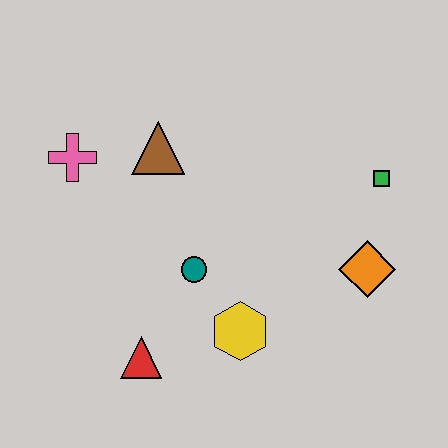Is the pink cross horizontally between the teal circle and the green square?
No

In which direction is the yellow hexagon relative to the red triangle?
The yellow hexagon is to the right of the red triangle.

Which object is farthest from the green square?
The pink cross is farthest from the green square.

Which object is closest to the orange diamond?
The green square is closest to the orange diamond.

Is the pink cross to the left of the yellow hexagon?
Yes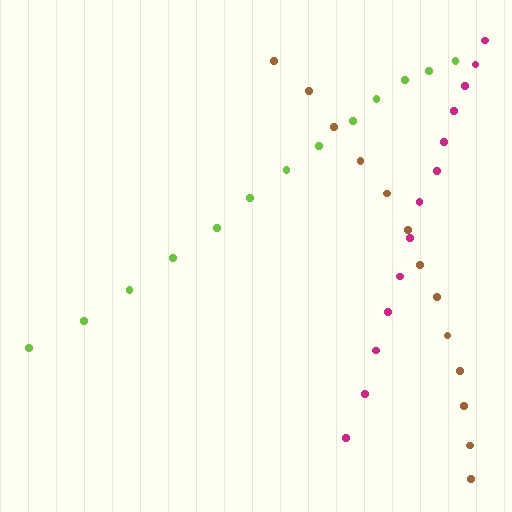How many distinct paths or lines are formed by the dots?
There are 3 distinct paths.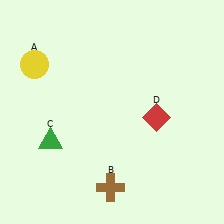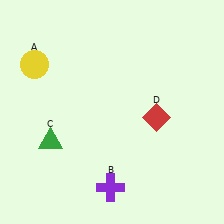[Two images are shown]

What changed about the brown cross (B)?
In Image 1, B is brown. In Image 2, it changed to purple.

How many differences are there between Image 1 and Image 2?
There is 1 difference between the two images.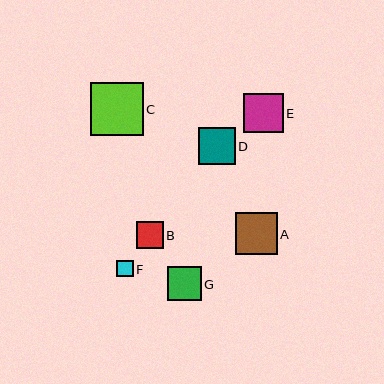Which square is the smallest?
Square F is the smallest with a size of approximately 16 pixels.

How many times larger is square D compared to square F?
Square D is approximately 2.3 times the size of square F.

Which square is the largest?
Square C is the largest with a size of approximately 52 pixels.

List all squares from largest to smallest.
From largest to smallest: C, A, E, D, G, B, F.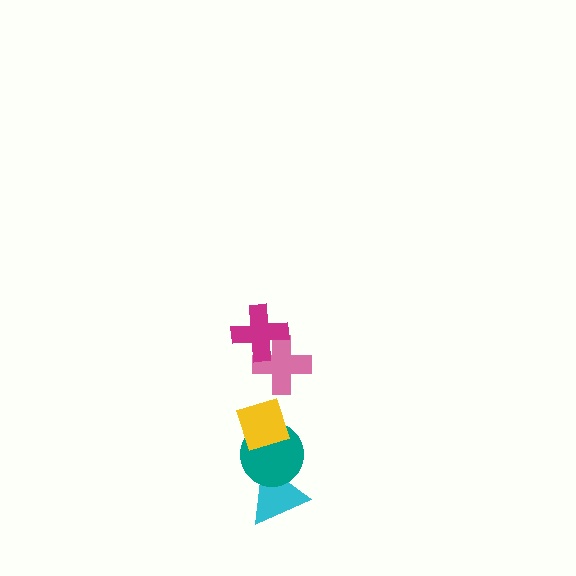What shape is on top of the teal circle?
The yellow diamond is on top of the teal circle.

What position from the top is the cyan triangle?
The cyan triangle is 5th from the top.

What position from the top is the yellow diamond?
The yellow diamond is 3rd from the top.